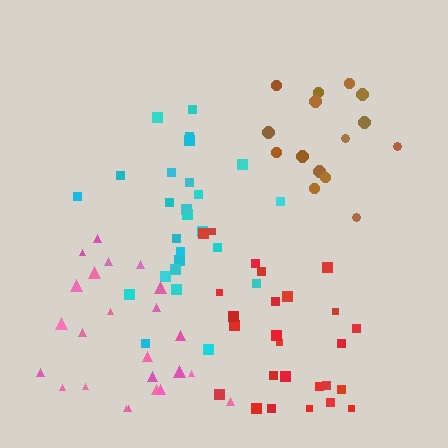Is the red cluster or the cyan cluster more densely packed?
Red.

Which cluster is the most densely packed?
Brown.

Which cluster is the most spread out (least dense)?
Cyan.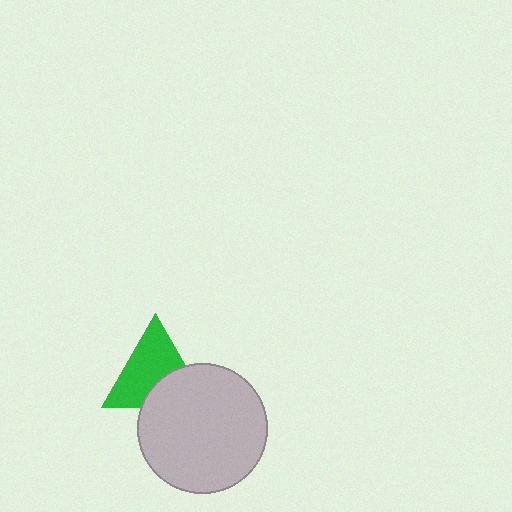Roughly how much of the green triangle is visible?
Most of it is visible (roughly 65%).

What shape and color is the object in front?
The object in front is a light gray circle.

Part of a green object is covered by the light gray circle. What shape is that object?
It is a triangle.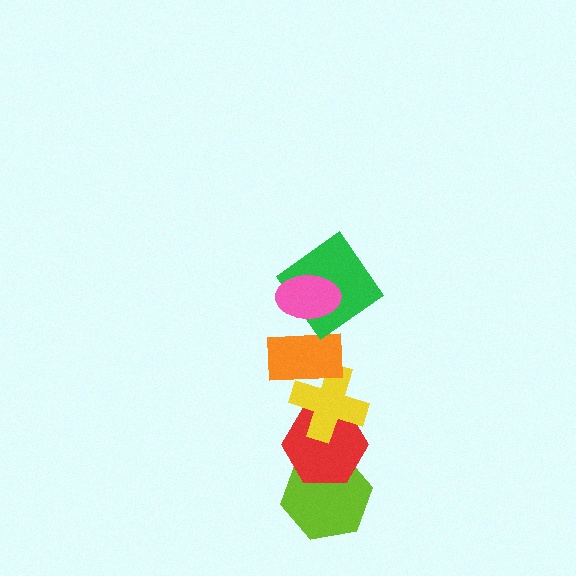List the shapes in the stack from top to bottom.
From top to bottom: the pink ellipse, the green diamond, the orange rectangle, the yellow cross, the red hexagon, the lime hexagon.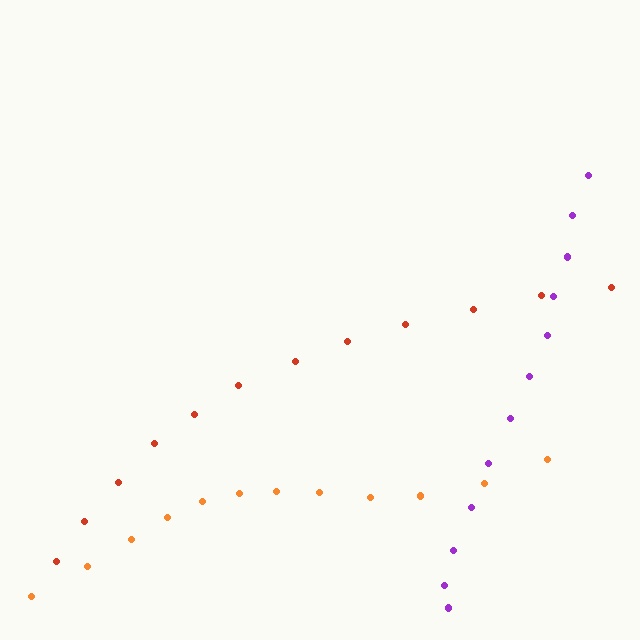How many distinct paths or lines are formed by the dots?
There are 3 distinct paths.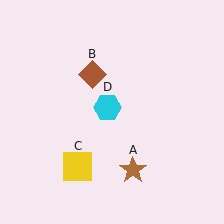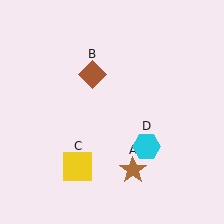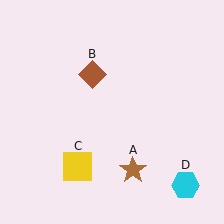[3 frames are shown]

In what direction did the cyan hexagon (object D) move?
The cyan hexagon (object D) moved down and to the right.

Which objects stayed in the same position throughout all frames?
Brown star (object A) and brown diamond (object B) and yellow square (object C) remained stationary.